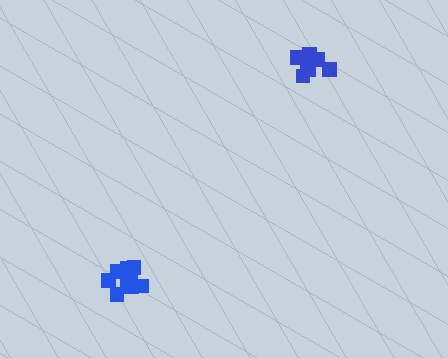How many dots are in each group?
Group 1: 11 dots, Group 2: 7 dots (18 total).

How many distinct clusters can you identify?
There are 2 distinct clusters.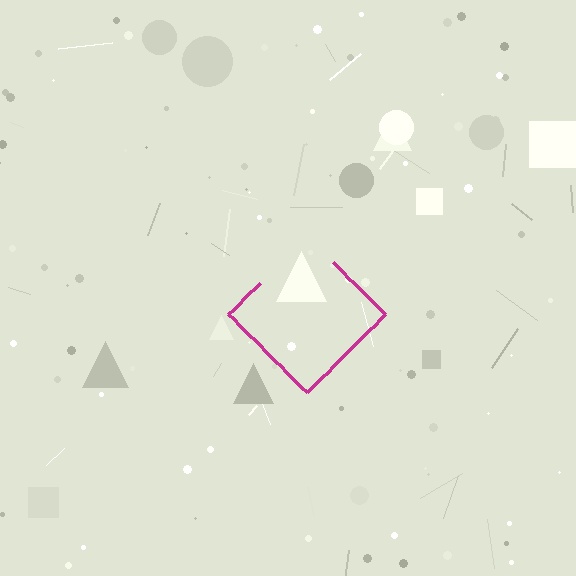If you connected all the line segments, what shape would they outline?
They would outline a diamond.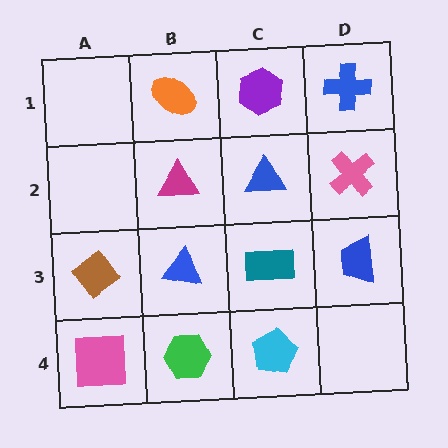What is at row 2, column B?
A magenta triangle.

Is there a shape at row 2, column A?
No, that cell is empty.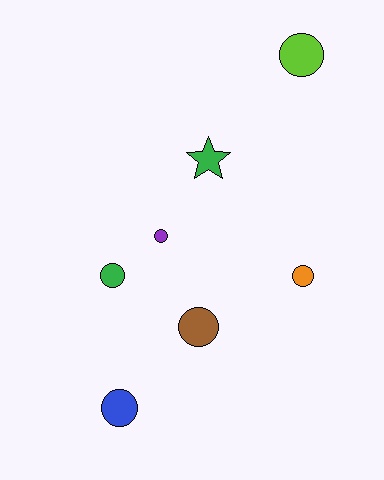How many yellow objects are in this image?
There are no yellow objects.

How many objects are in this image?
There are 7 objects.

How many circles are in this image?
There are 6 circles.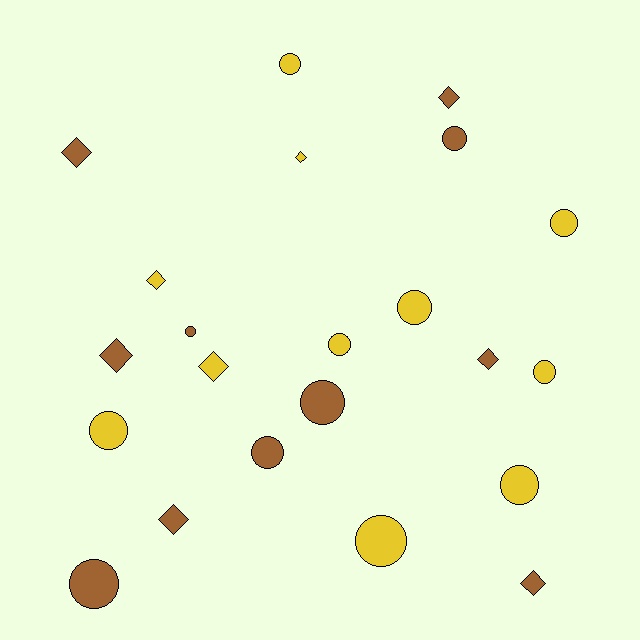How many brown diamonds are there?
There are 6 brown diamonds.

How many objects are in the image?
There are 22 objects.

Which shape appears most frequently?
Circle, with 13 objects.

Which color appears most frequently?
Brown, with 11 objects.